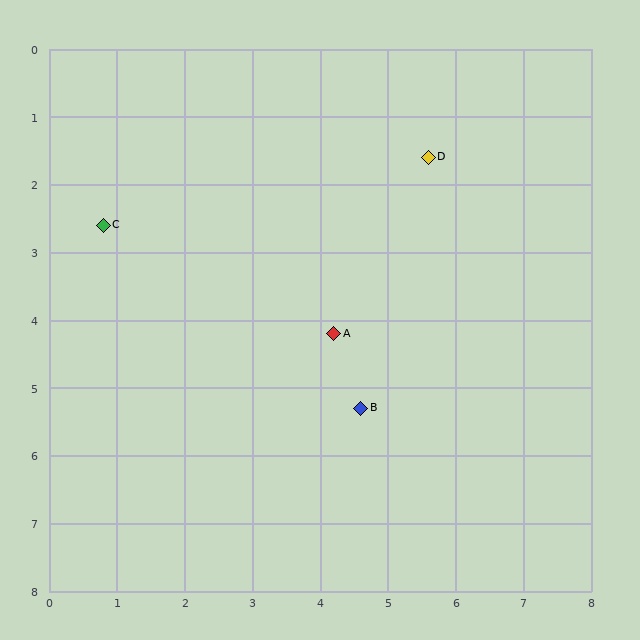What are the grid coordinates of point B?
Point B is at approximately (4.6, 5.3).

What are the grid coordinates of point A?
Point A is at approximately (4.2, 4.2).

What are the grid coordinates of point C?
Point C is at approximately (0.8, 2.6).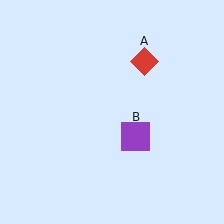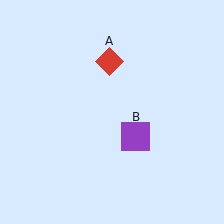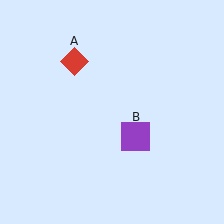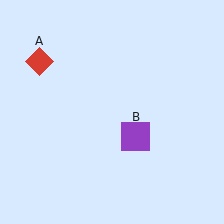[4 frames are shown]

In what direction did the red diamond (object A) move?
The red diamond (object A) moved left.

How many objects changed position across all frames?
1 object changed position: red diamond (object A).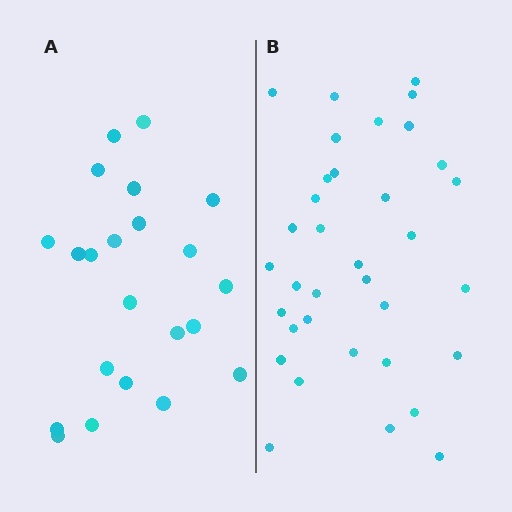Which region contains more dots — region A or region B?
Region B (the right region) has more dots.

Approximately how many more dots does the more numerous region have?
Region B has approximately 15 more dots than region A.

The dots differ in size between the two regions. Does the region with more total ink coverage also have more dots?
No. Region A has more total ink coverage because its dots are larger, but region B actually contains more individual dots. Total area can be misleading — the number of items is what matters here.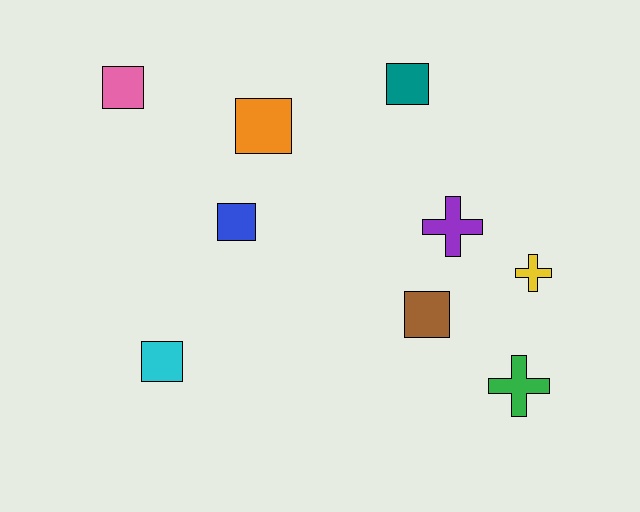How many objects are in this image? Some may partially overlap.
There are 9 objects.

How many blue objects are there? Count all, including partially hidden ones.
There is 1 blue object.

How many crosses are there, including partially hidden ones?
There are 3 crosses.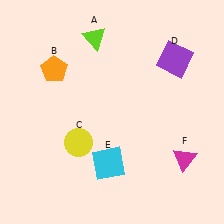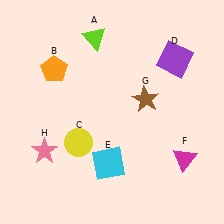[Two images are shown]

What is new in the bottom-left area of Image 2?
A pink star (H) was added in the bottom-left area of Image 2.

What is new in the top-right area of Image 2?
A brown star (G) was added in the top-right area of Image 2.